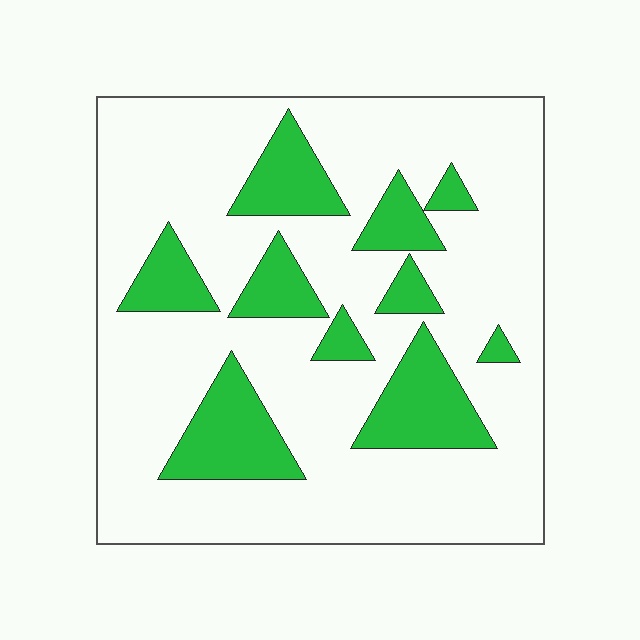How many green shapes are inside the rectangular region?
10.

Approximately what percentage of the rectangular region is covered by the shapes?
Approximately 25%.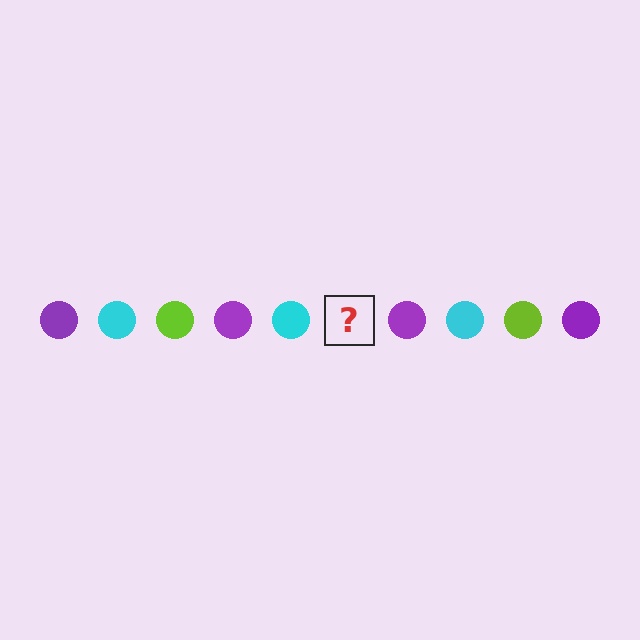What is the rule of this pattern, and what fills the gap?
The rule is that the pattern cycles through purple, cyan, lime circles. The gap should be filled with a lime circle.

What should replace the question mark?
The question mark should be replaced with a lime circle.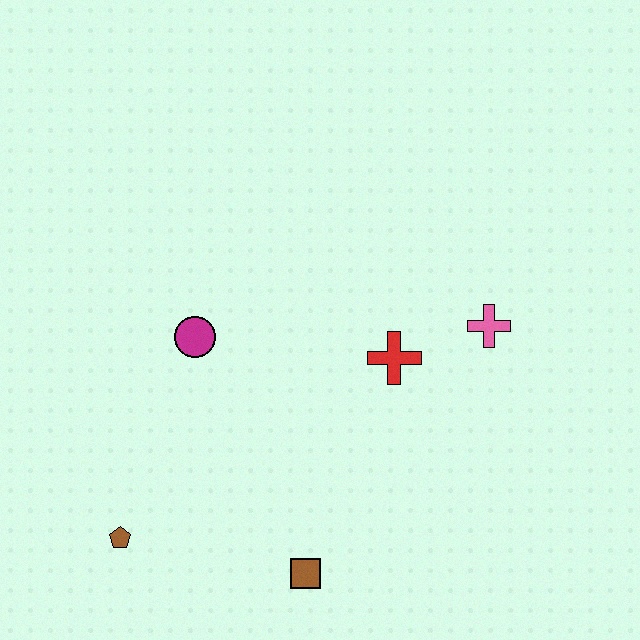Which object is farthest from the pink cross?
The brown pentagon is farthest from the pink cross.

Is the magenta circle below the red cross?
No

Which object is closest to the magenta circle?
The red cross is closest to the magenta circle.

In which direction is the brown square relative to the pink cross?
The brown square is below the pink cross.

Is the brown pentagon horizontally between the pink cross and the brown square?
No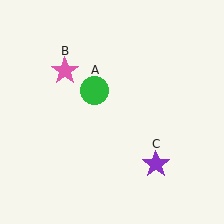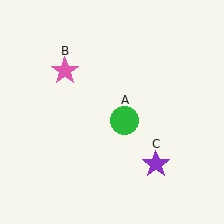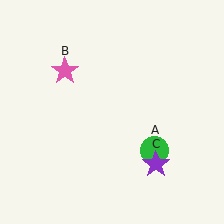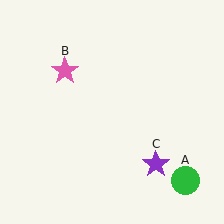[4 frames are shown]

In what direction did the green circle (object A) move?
The green circle (object A) moved down and to the right.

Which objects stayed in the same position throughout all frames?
Pink star (object B) and purple star (object C) remained stationary.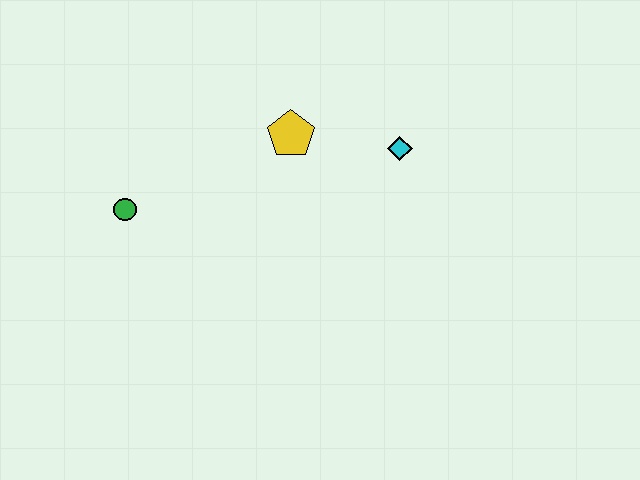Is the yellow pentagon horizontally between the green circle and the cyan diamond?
Yes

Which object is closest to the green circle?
The yellow pentagon is closest to the green circle.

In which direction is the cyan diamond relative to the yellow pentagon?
The cyan diamond is to the right of the yellow pentagon.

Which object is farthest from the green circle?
The cyan diamond is farthest from the green circle.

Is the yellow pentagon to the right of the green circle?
Yes